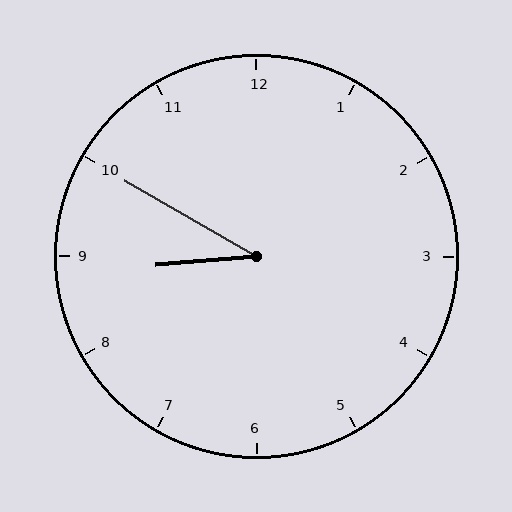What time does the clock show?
8:50.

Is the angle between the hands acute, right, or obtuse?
It is acute.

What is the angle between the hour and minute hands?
Approximately 35 degrees.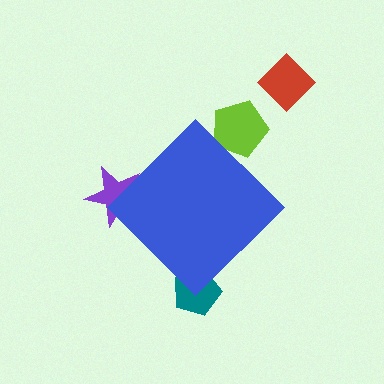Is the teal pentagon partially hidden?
Yes, the teal pentagon is partially hidden behind the blue diamond.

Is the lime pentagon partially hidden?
Yes, the lime pentagon is partially hidden behind the blue diamond.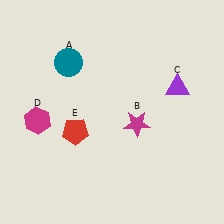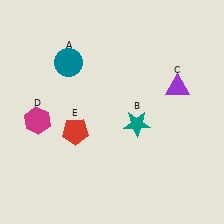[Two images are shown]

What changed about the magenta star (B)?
In Image 1, B is magenta. In Image 2, it changed to teal.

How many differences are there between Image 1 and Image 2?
There is 1 difference between the two images.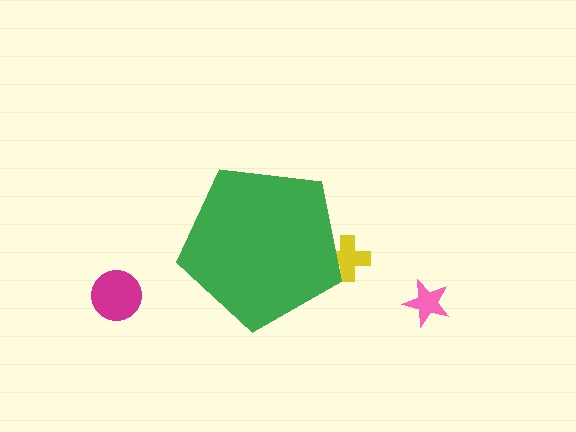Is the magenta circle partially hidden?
No, the magenta circle is fully visible.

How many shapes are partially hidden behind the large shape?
1 shape is partially hidden.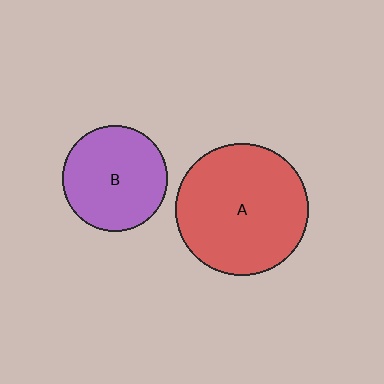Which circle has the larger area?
Circle A (red).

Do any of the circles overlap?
No, none of the circles overlap.